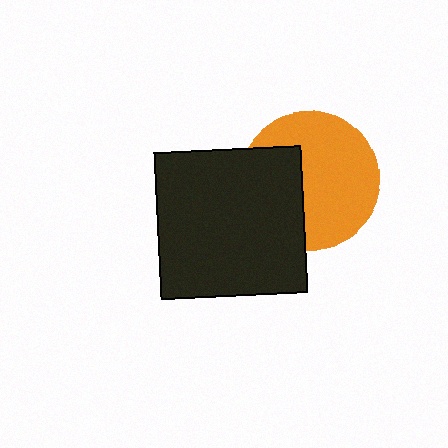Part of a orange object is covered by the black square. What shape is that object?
It is a circle.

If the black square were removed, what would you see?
You would see the complete orange circle.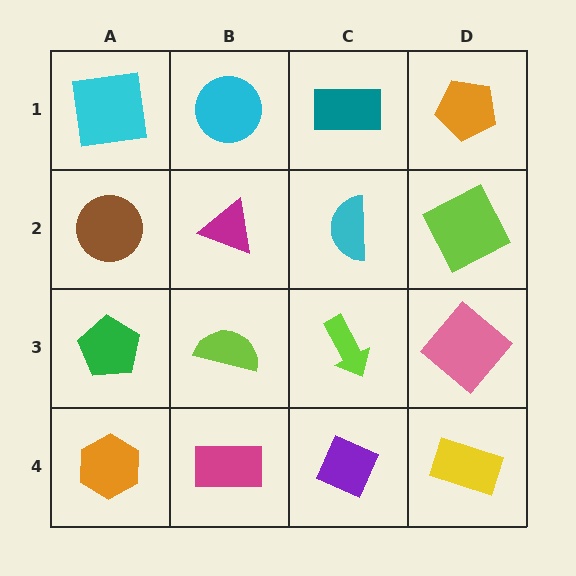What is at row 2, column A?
A brown circle.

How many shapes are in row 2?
4 shapes.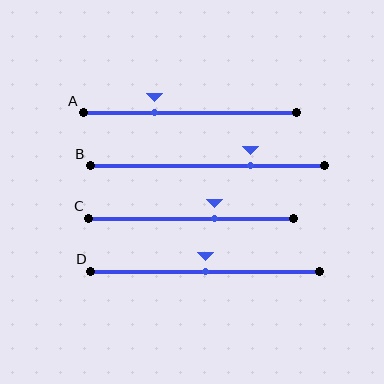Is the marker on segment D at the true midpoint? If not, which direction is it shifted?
Yes, the marker on segment D is at the true midpoint.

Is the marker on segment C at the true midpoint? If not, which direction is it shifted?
No, the marker on segment C is shifted to the right by about 12% of the segment length.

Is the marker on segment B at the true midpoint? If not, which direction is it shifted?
No, the marker on segment B is shifted to the right by about 18% of the segment length.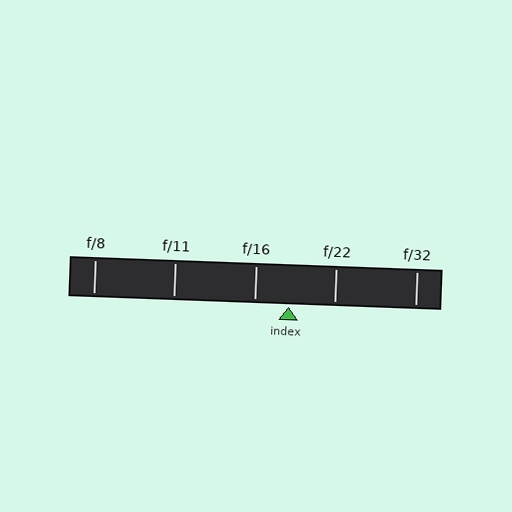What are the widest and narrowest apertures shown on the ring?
The widest aperture shown is f/8 and the narrowest is f/32.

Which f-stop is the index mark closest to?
The index mark is closest to f/16.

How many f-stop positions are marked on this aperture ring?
There are 5 f-stop positions marked.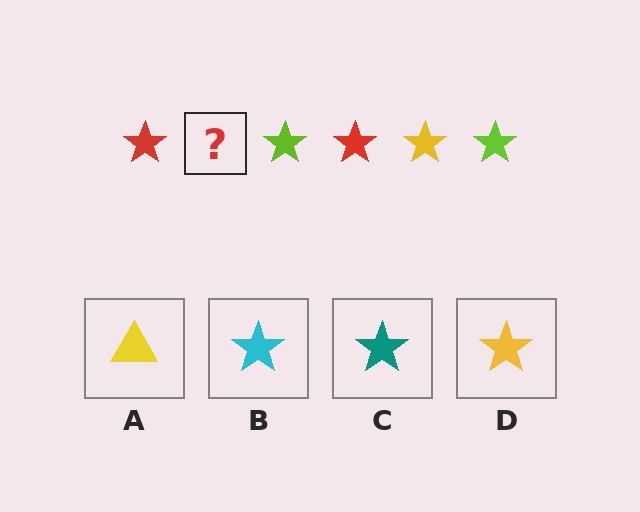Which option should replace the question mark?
Option D.